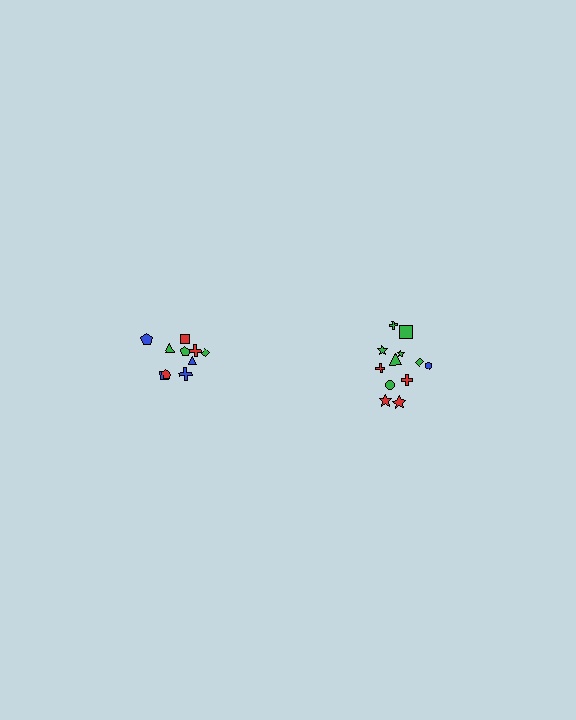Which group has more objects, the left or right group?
The right group.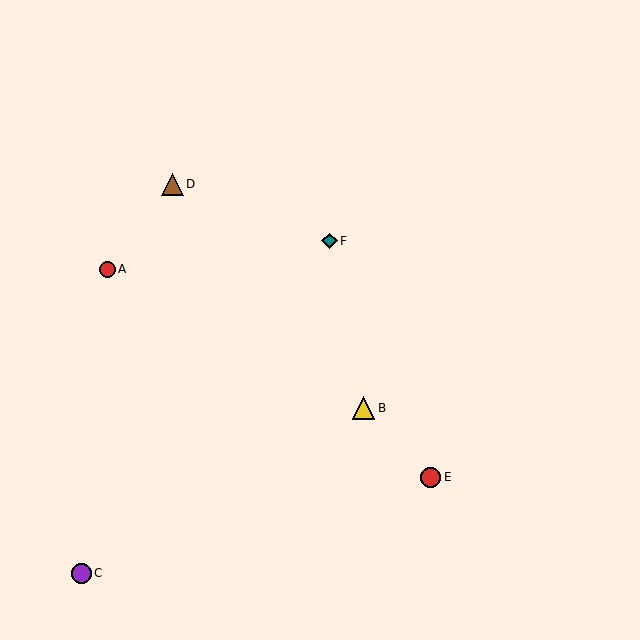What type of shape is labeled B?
Shape B is a yellow triangle.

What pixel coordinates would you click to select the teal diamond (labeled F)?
Click at (330, 241) to select the teal diamond F.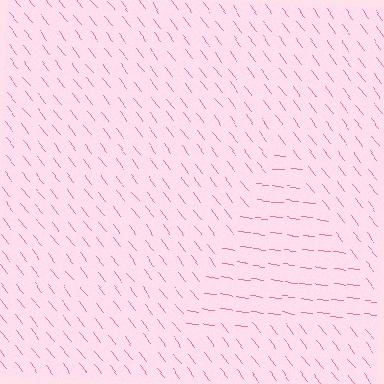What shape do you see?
I see a triangle.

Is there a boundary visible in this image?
Yes, there is a texture boundary formed by a change in line orientation.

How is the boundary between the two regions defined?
The boundary is defined purely by a change in line orientation (approximately 45 degrees difference). All lines are the same color and thickness.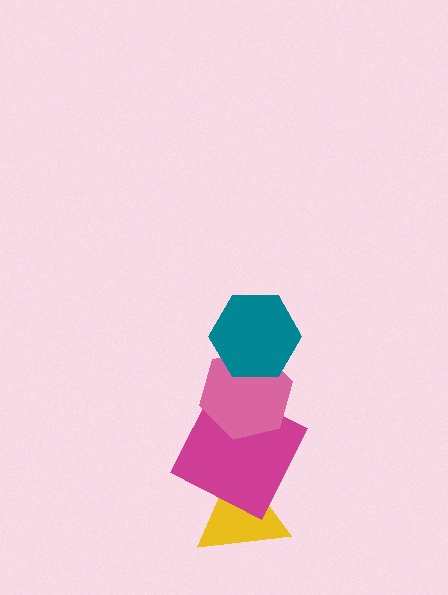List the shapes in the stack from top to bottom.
From top to bottom: the teal hexagon, the pink hexagon, the magenta square, the yellow triangle.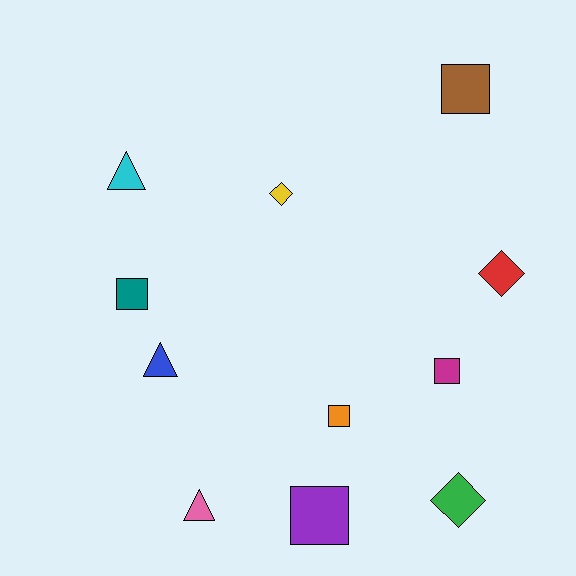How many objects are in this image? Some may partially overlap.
There are 11 objects.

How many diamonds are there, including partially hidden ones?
There are 3 diamonds.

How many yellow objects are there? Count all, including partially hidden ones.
There is 1 yellow object.